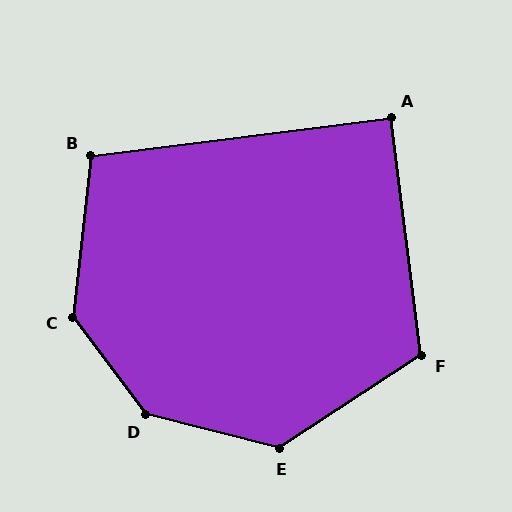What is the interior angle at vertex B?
Approximately 104 degrees (obtuse).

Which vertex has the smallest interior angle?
A, at approximately 90 degrees.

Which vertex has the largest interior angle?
D, at approximately 141 degrees.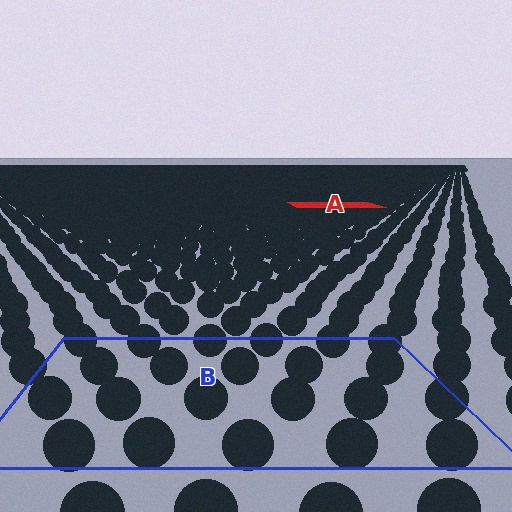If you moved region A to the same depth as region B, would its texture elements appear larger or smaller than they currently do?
They would appear larger. At a closer depth, the same texture elements are projected at a bigger on-screen size.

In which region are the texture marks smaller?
The texture marks are smaller in region A, because it is farther away.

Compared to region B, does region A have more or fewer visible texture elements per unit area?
Region A has more texture elements per unit area — they are packed more densely because it is farther away.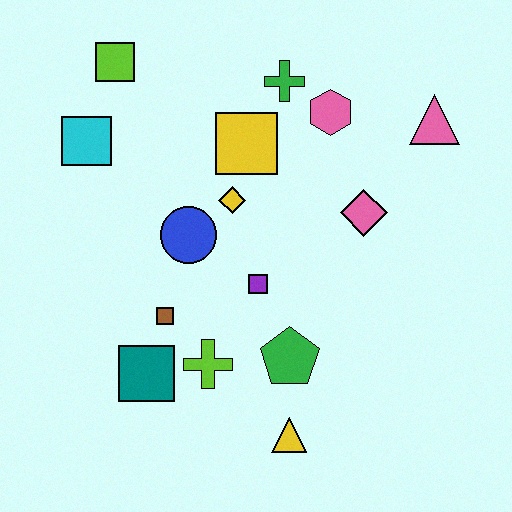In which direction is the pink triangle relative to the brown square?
The pink triangle is to the right of the brown square.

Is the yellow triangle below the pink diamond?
Yes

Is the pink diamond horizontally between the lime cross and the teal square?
No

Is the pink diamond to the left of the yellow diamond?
No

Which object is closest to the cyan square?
The lime square is closest to the cyan square.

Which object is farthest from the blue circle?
The pink triangle is farthest from the blue circle.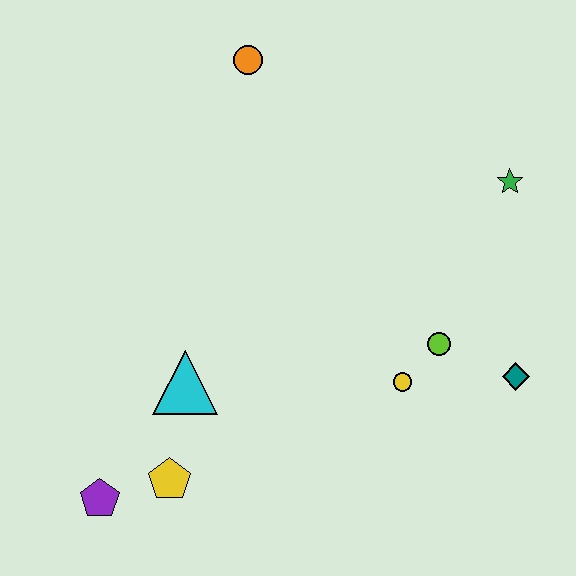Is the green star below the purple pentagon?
No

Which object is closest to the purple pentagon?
The yellow pentagon is closest to the purple pentagon.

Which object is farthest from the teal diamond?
The purple pentagon is farthest from the teal diamond.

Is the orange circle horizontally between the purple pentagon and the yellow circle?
Yes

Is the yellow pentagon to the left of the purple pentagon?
No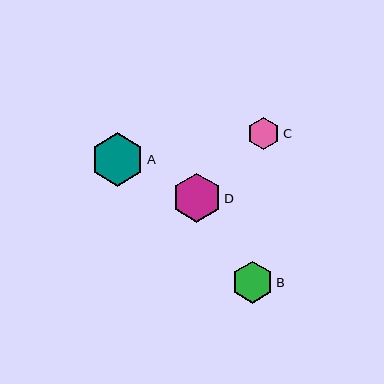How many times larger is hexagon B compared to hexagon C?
Hexagon B is approximately 1.3 times the size of hexagon C.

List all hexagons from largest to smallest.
From largest to smallest: A, D, B, C.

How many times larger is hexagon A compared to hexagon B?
Hexagon A is approximately 1.3 times the size of hexagon B.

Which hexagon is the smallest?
Hexagon C is the smallest with a size of approximately 32 pixels.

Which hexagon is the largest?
Hexagon A is the largest with a size of approximately 53 pixels.